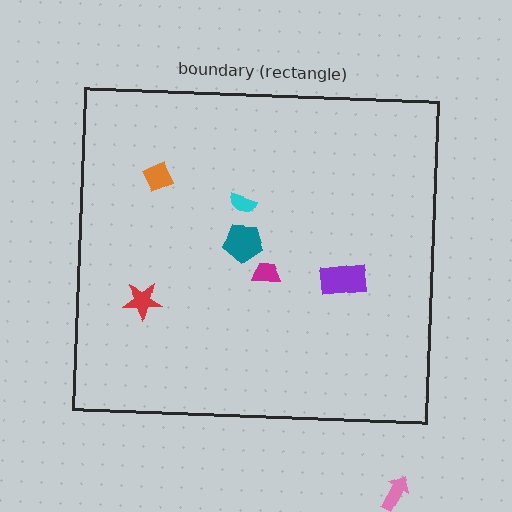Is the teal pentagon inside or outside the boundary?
Inside.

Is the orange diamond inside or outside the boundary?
Inside.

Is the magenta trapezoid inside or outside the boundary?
Inside.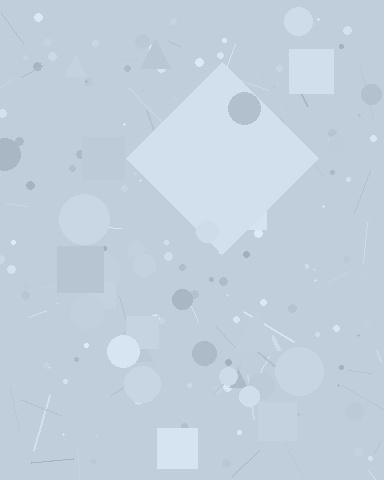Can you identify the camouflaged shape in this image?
The camouflaged shape is a diamond.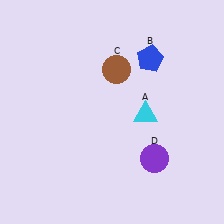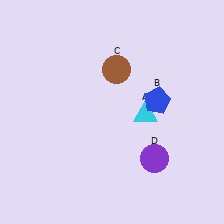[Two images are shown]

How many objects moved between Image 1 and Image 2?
1 object moved between the two images.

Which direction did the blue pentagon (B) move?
The blue pentagon (B) moved down.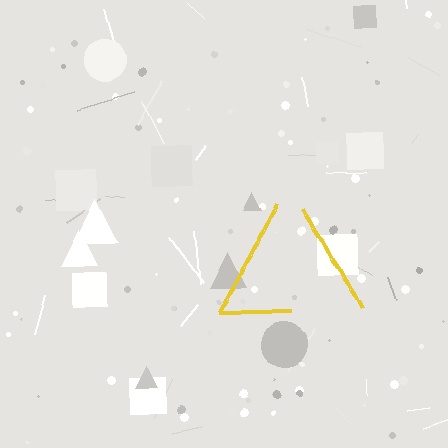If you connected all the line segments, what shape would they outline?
They would outline a triangle.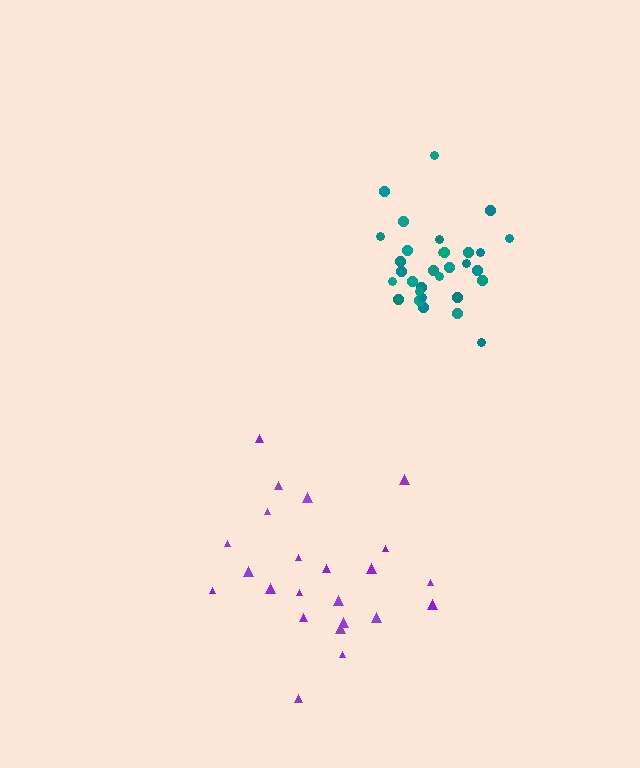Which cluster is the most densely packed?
Teal.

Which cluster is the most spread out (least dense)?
Purple.